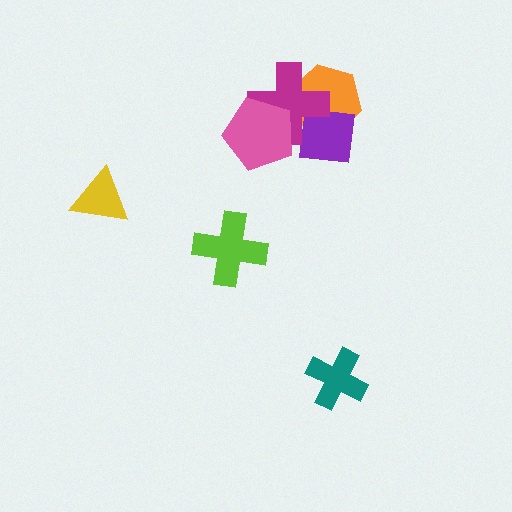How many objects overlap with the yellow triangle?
0 objects overlap with the yellow triangle.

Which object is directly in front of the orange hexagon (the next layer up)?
The purple square is directly in front of the orange hexagon.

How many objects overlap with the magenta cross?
3 objects overlap with the magenta cross.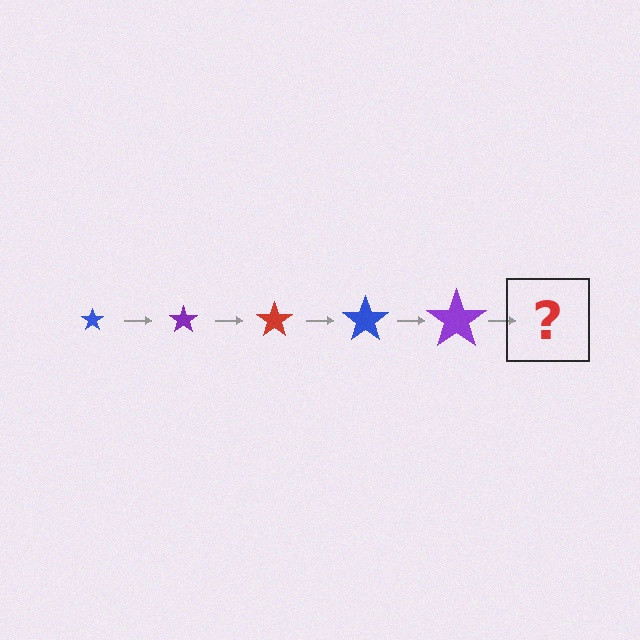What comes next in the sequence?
The next element should be a red star, larger than the previous one.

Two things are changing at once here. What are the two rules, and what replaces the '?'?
The two rules are that the star grows larger each step and the color cycles through blue, purple, and red. The '?' should be a red star, larger than the previous one.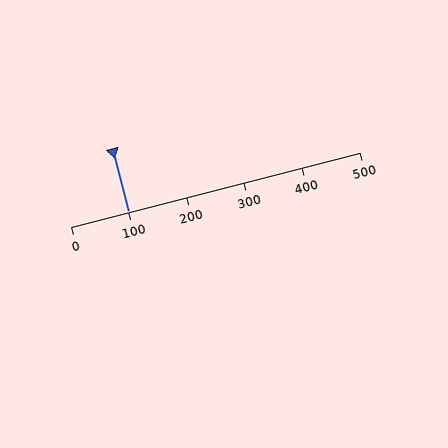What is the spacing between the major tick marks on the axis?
The major ticks are spaced 100 apart.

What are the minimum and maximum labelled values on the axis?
The axis runs from 0 to 500.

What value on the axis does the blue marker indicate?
The marker indicates approximately 100.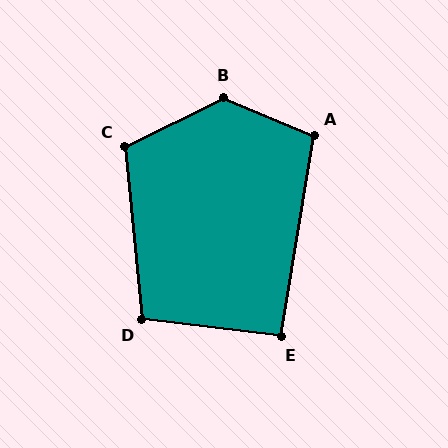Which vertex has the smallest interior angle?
E, at approximately 92 degrees.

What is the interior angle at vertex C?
Approximately 111 degrees (obtuse).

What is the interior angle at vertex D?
Approximately 103 degrees (obtuse).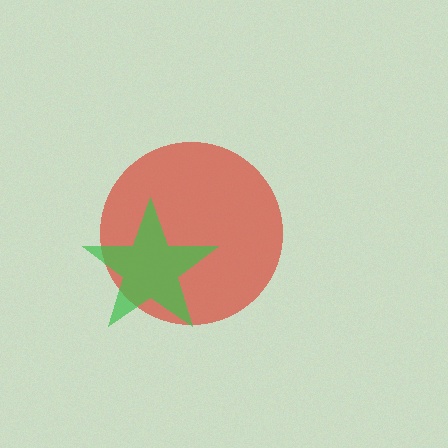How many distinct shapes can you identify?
There are 2 distinct shapes: a red circle, a green star.